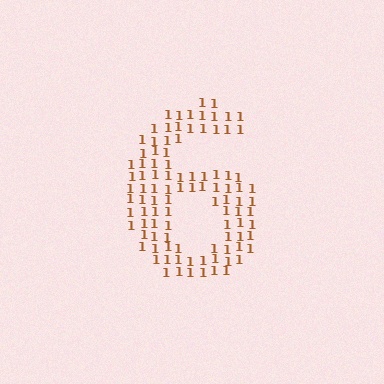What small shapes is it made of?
It is made of small digit 1's.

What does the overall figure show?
The overall figure shows the digit 6.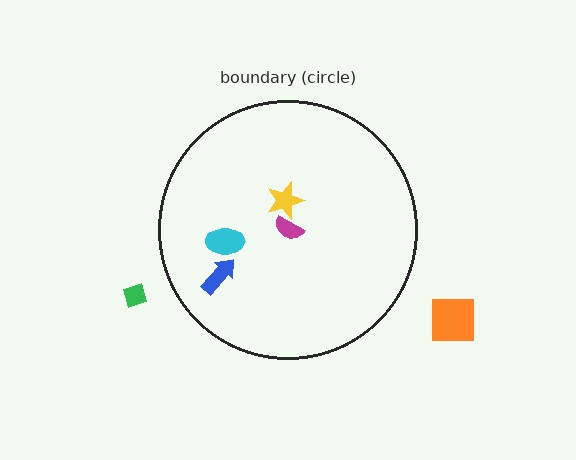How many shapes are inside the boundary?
4 inside, 2 outside.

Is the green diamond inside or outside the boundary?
Outside.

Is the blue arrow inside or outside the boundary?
Inside.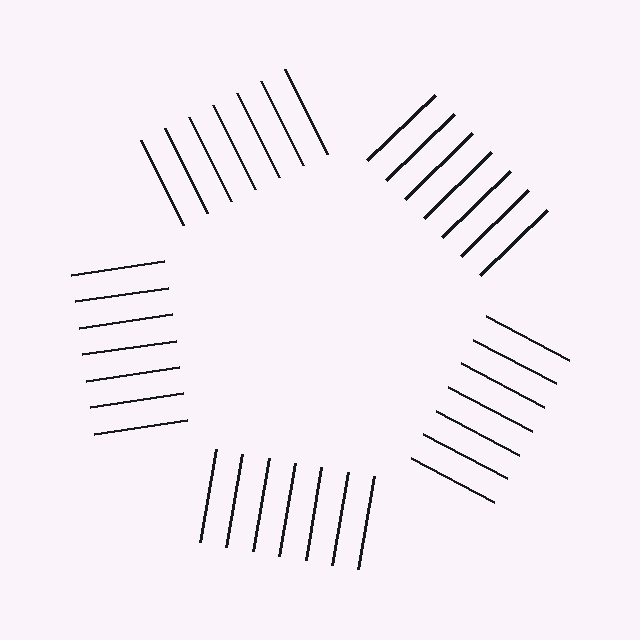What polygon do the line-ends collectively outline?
An illusory pentagon — the line segments terminate on its edges but no continuous stroke is drawn.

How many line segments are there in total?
35 — 7 along each of the 5 edges.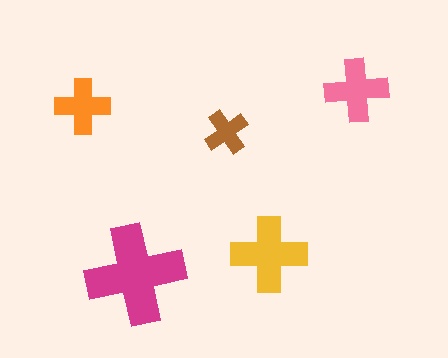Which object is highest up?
The pink cross is topmost.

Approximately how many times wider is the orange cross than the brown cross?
About 1.5 times wider.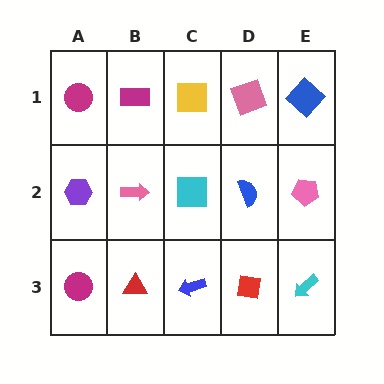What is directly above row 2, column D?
A pink square.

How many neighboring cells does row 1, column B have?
3.